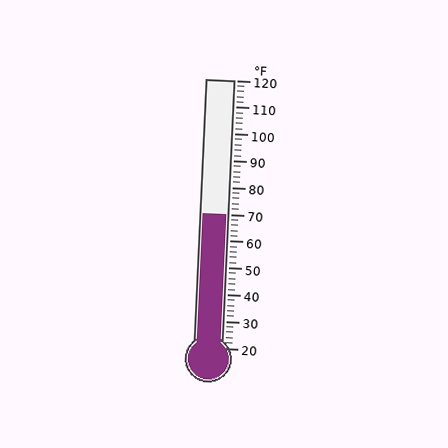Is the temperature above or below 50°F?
The temperature is above 50°F.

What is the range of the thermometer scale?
The thermometer scale ranges from 20°F to 120°F.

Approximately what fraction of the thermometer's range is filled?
The thermometer is filled to approximately 50% of its range.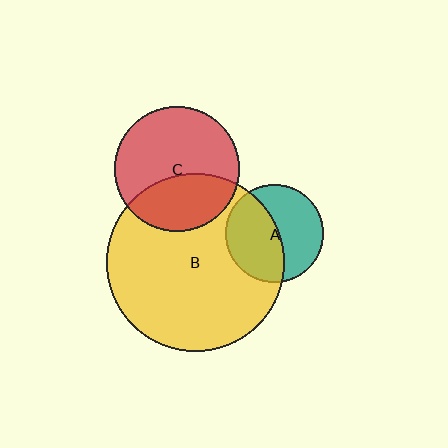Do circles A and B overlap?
Yes.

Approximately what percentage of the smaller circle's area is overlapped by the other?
Approximately 50%.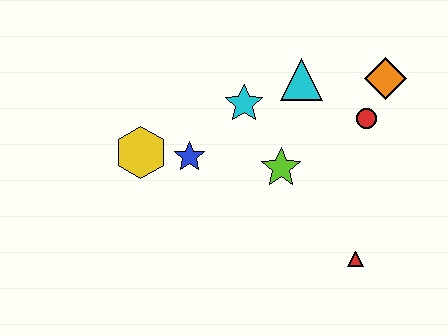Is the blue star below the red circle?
Yes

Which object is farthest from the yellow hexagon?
The orange diamond is farthest from the yellow hexagon.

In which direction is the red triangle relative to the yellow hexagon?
The red triangle is to the right of the yellow hexagon.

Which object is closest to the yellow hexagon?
The blue star is closest to the yellow hexagon.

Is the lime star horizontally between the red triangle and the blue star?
Yes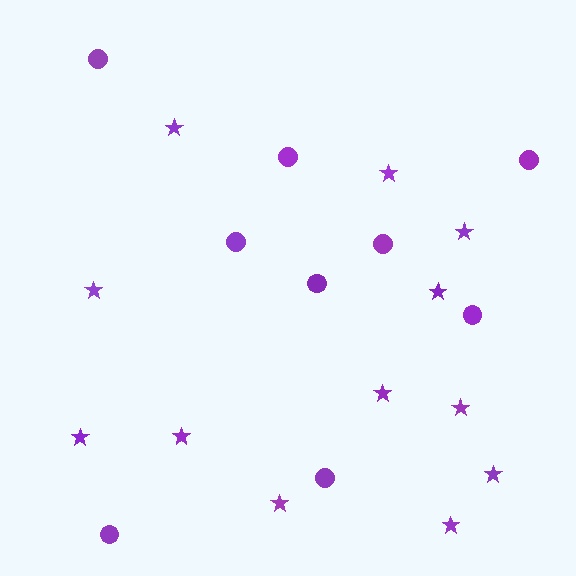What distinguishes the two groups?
There are 2 groups: one group of circles (9) and one group of stars (12).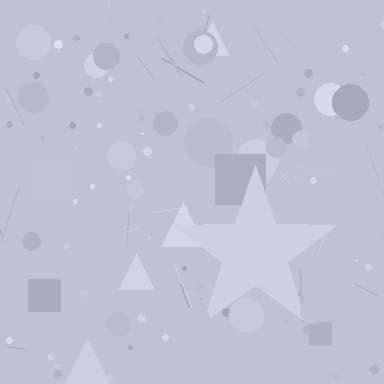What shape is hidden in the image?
A star is hidden in the image.